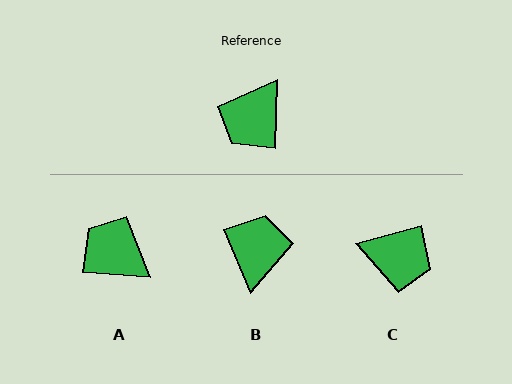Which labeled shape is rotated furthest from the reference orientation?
B, about 155 degrees away.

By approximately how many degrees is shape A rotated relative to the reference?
Approximately 93 degrees clockwise.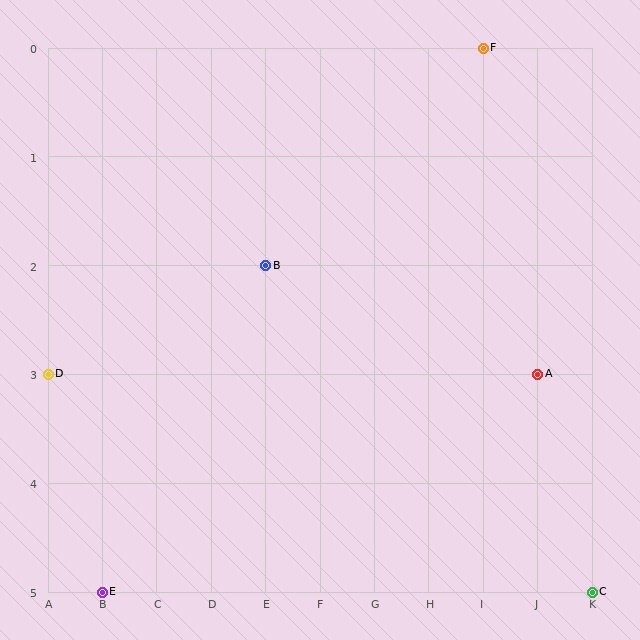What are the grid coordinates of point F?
Point F is at grid coordinates (I, 0).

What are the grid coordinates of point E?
Point E is at grid coordinates (B, 5).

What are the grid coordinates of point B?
Point B is at grid coordinates (E, 2).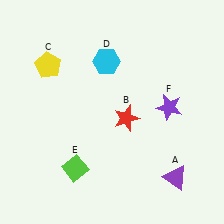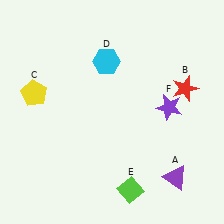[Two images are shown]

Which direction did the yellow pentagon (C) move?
The yellow pentagon (C) moved down.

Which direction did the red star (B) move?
The red star (B) moved right.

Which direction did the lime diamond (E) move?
The lime diamond (E) moved right.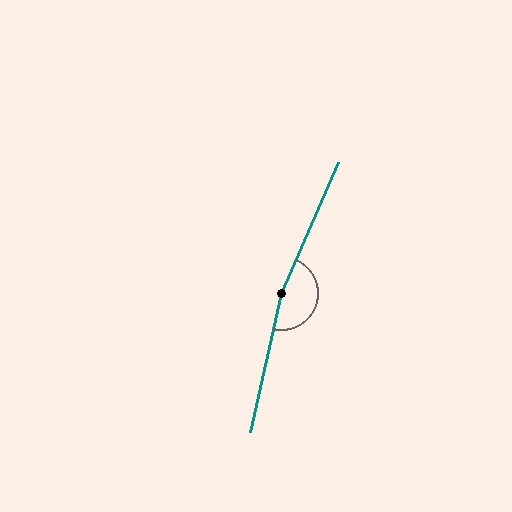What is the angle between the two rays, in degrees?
Approximately 169 degrees.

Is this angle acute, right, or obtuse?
It is obtuse.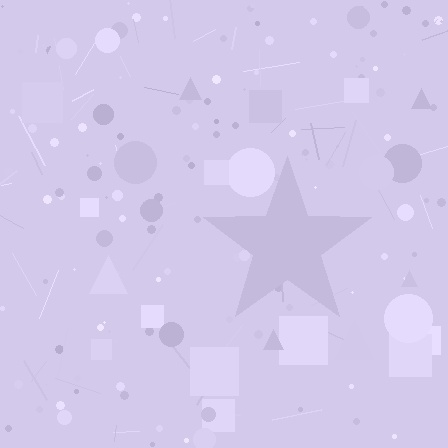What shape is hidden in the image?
A star is hidden in the image.